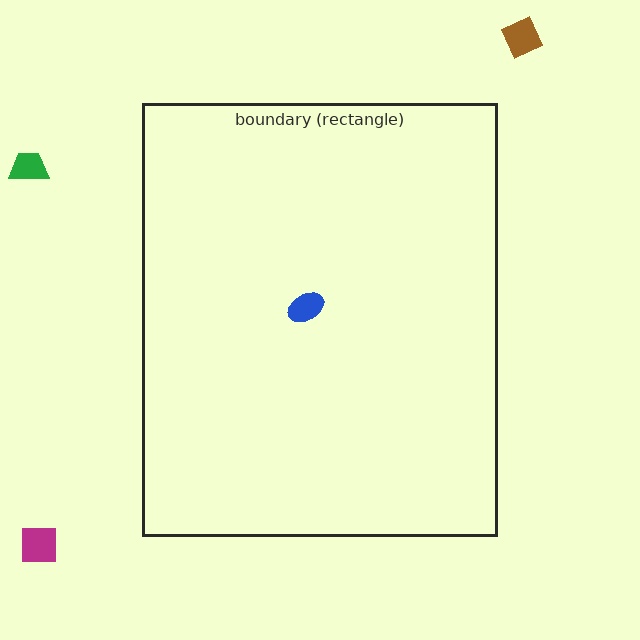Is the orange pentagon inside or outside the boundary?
Outside.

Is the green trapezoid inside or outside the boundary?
Outside.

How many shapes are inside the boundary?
1 inside, 4 outside.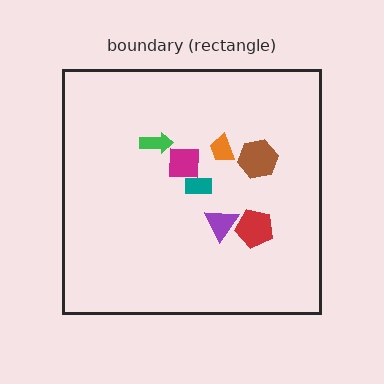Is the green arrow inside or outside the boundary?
Inside.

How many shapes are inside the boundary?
7 inside, 0 outside.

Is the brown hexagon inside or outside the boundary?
Inside.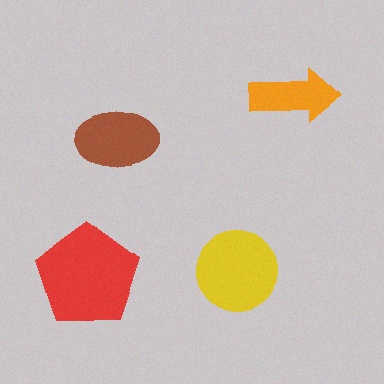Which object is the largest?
The red pentagon.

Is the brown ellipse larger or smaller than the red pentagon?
Smaller.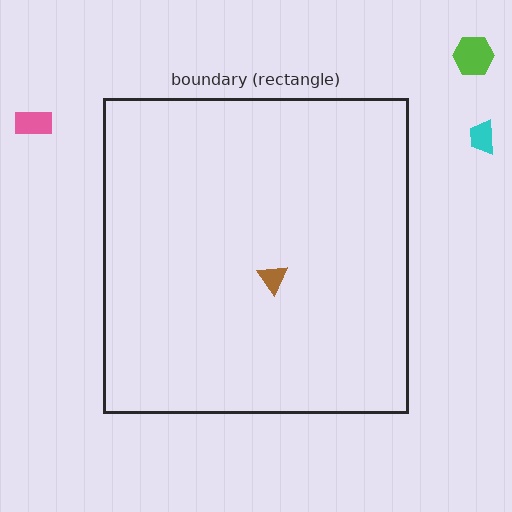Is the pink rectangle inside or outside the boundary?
Outside.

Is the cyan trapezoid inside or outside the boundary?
Outside.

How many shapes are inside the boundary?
1 inside, 3 outside.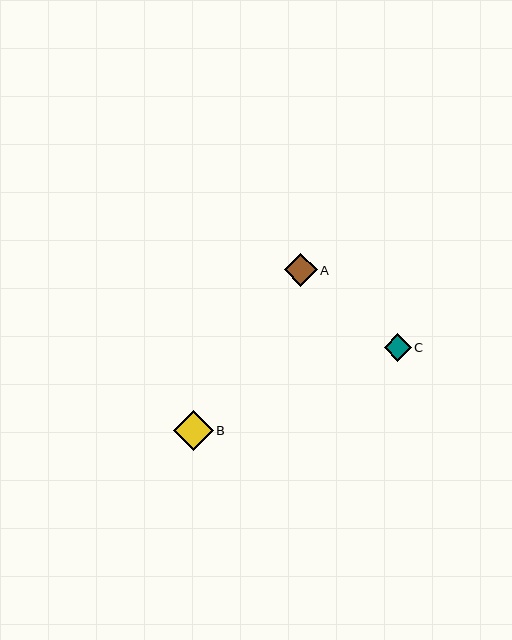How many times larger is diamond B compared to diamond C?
Diamond B is approximately 1.5 times the size of diamond C.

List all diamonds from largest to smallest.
From largest to smallest: B, A, C.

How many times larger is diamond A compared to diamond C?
Diamond A is approximately 1.2 times the size of diamond C.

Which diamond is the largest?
Diamond B is the largest with a size of approximately 40 pixels.